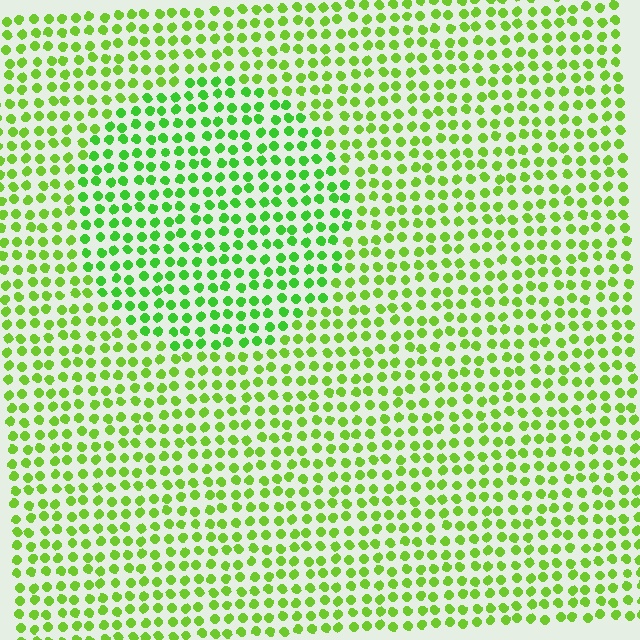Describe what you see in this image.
The image is filled with small lime elements in a uniform arrangement. A circle-shaped region is visible where the elements are tinted to a slightly different hue, forming a subtle color boundary.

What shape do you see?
I see a circle.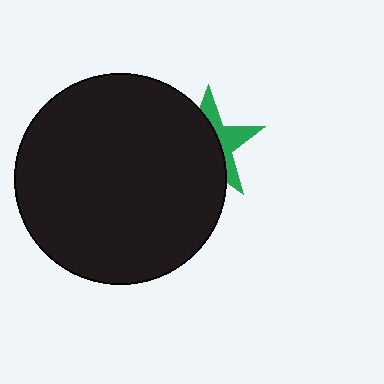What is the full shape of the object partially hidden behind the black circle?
The partially hidden object is a green star.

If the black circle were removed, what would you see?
You would see the complete green star.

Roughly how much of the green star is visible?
A small part of it is visible (roughly 37%).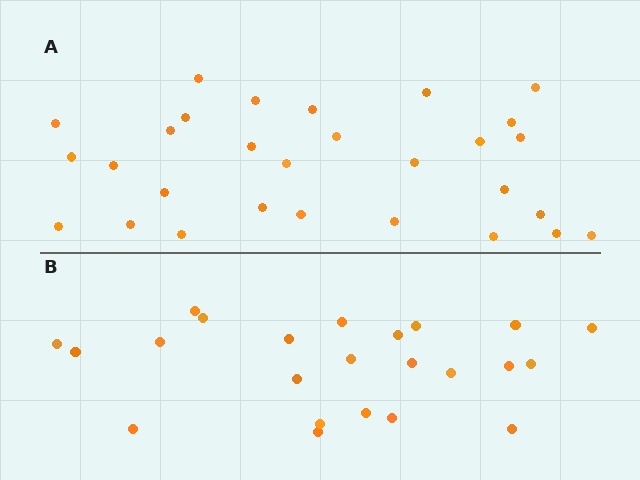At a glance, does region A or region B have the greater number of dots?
Region A (the top region) has more dots.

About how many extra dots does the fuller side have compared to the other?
Region A has about 6 more dots than region B.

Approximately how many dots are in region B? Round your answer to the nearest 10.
About 20 dots. (The exact count is 23, which rounds to 20.)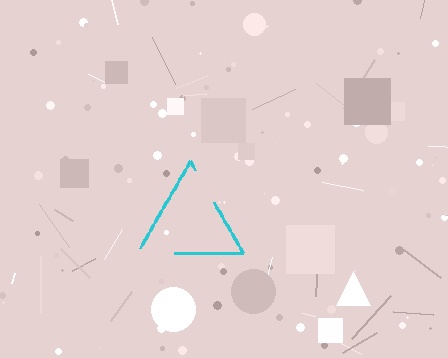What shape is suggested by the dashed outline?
The dashed outline suggests a triangle.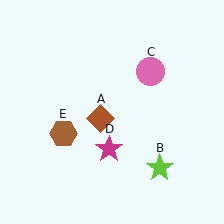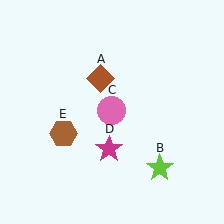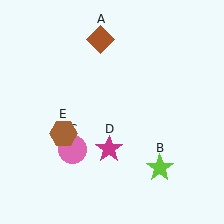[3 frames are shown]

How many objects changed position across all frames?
2 objects changed position: brown diamond (object A), pink circle (object C).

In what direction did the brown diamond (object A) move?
The brown diamond (object A) moved up.